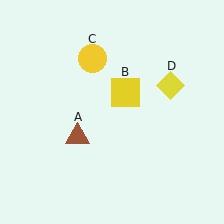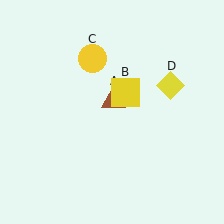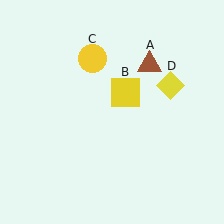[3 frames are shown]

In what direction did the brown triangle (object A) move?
The brown triangle (object A) moved up and to the right.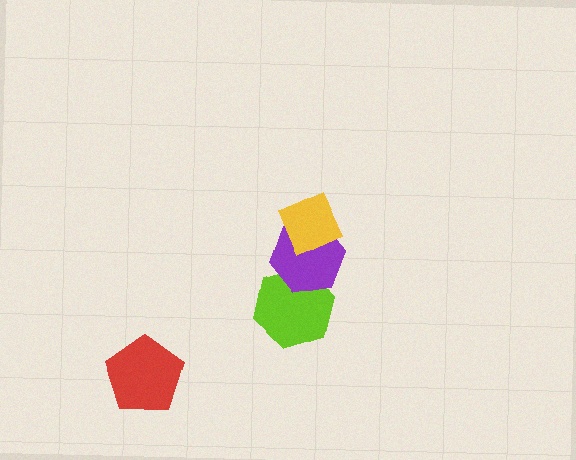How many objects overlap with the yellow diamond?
1 object overlaps with the yellow diamond.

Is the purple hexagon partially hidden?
Yes, it is partially covered by another shape.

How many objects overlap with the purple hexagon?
2 objects overlap with the purple hexagon.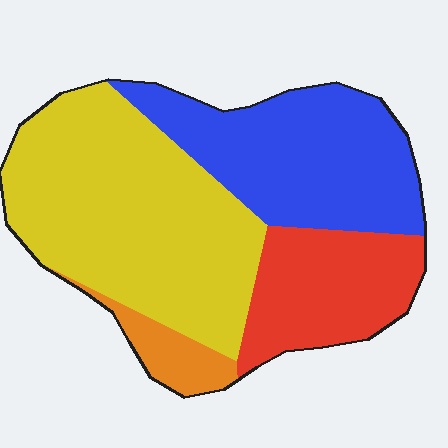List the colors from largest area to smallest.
From largest to smallest: yellow, blue, red, orange.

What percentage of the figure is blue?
Blue covers about 30% of the figure.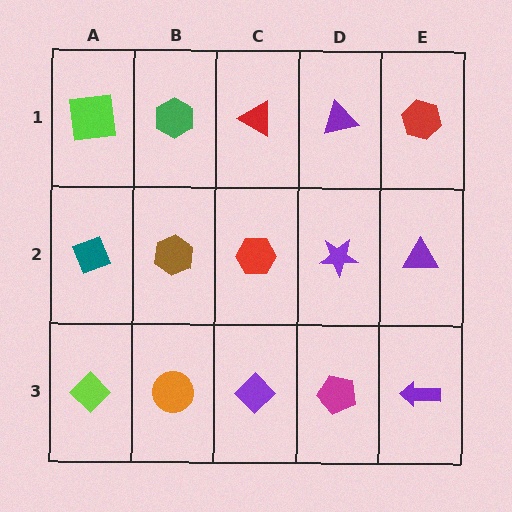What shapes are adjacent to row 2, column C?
A red triangle (row 1, column C), a purple diamond (row 3, column C), a brown hexagon (row 2, column B), a purple star (row 2, column D).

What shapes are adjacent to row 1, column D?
A purple star (row 2, column D), a red triangle (row 1, column C), a red hexagon (row 1, column E).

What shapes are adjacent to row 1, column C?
A red hexagon (row 2, column C), a green hexagon (row 1, column B), a purple triangle (row 1, column D).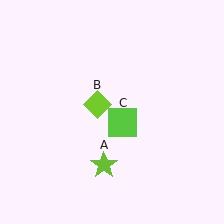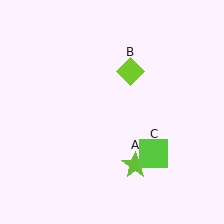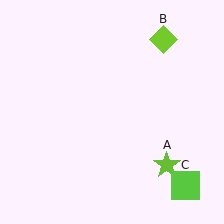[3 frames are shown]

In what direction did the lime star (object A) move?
The lime star (object A) moved right.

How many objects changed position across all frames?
3 objects changed position: lime star (object A), lime diamond (object B), lime square (object C).